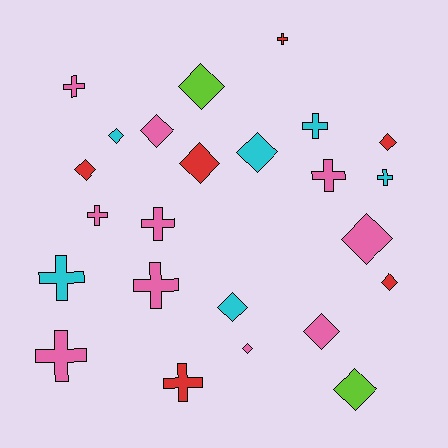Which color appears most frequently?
Pink, with 10 objects.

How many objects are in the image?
There are 24 objects.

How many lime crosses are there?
There are no lime crosses.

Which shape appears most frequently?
Diamond, with 13 objects.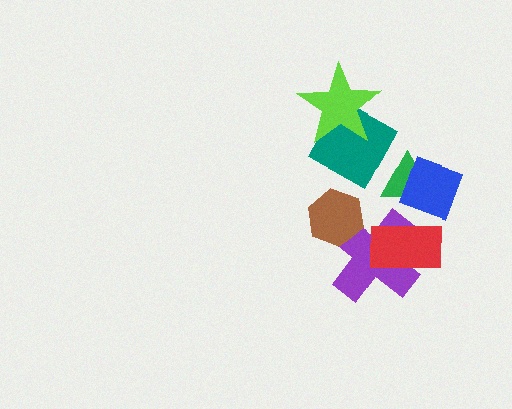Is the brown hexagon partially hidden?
No, no other shape covers it.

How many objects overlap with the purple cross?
2 objects overlap with the purple cross.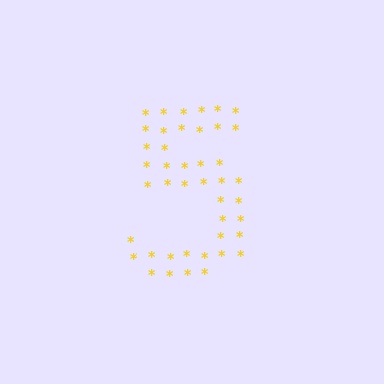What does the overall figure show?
The overall figure shows the digit 5.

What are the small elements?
The small elements are asterisks.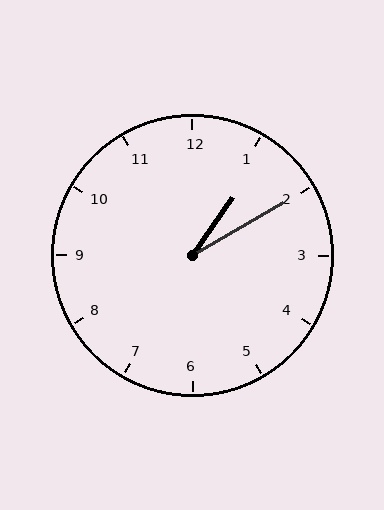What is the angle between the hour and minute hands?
Approximately 25 degrees.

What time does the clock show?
1:10.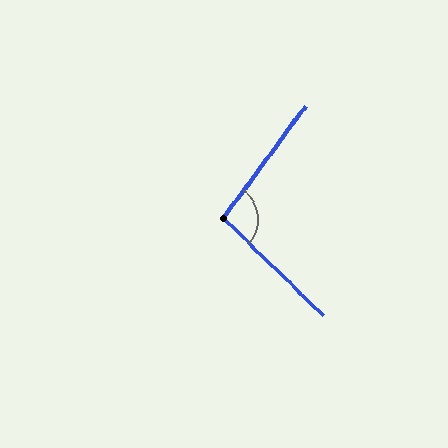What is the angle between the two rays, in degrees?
Approximately 98 degrees.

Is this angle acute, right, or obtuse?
It is obtuse.